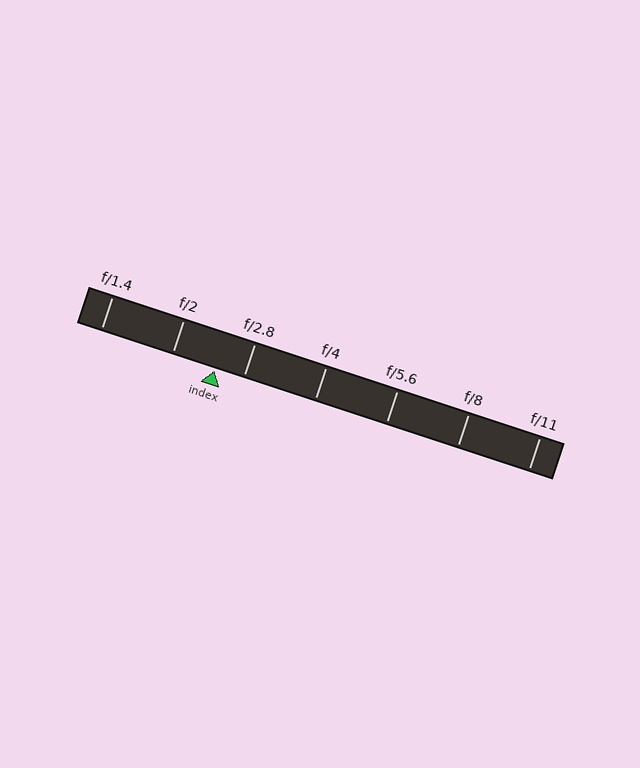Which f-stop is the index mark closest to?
The index mark is closest to f/2.8.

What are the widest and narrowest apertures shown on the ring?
The widest aperture shown is f/1.4 and the narrowest is f/11.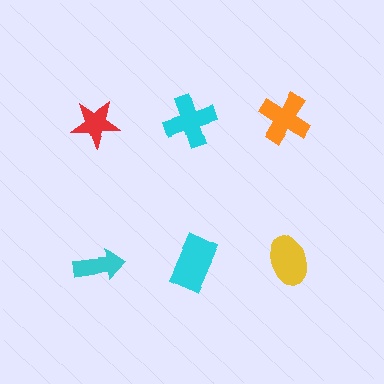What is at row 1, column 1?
A red star.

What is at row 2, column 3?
A yellow ellipse.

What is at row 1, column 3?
An orange cross.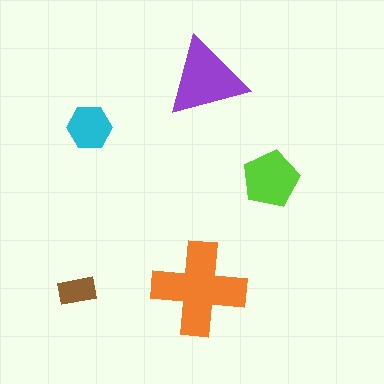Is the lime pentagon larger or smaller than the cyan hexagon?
Larger.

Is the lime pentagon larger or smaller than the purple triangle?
Smaller.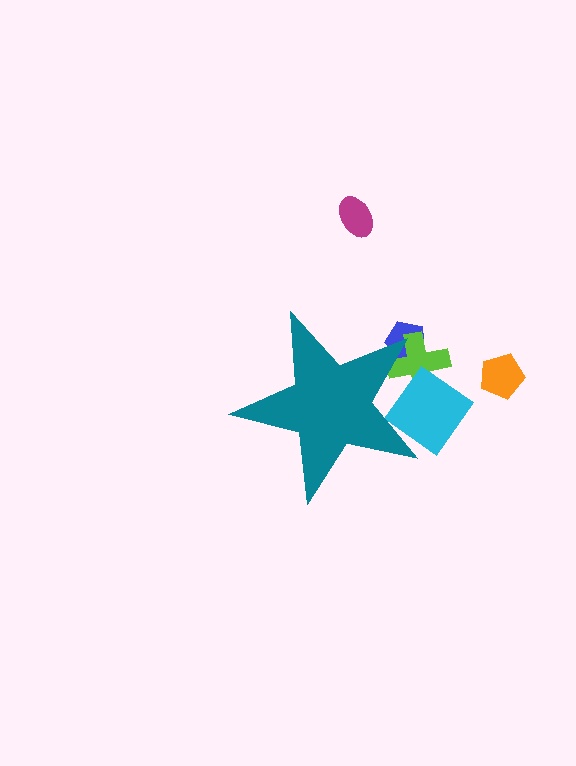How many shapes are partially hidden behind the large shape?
3 shapes are partially hidden.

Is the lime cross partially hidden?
Yes, the lime cross is partially hidden behind the teal star.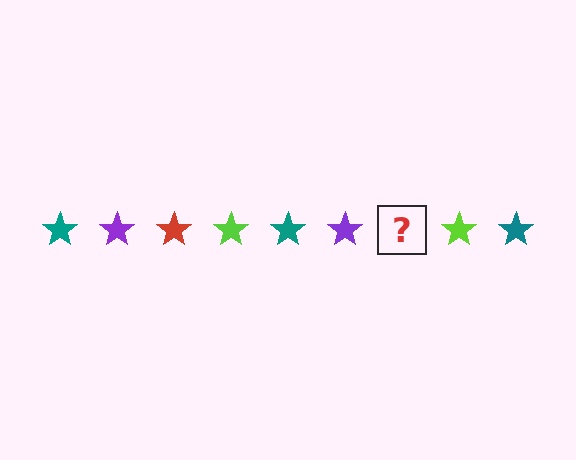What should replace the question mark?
The question mark should be replaced with a red star.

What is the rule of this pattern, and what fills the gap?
The rule is that the pattern cycles through teal, purple, red, lime stars. The gap should be filled with a red star.